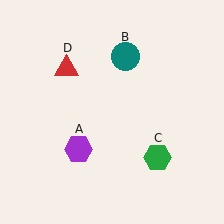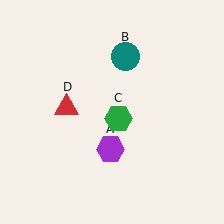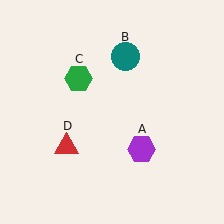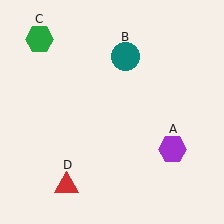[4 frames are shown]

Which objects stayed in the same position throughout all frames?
Teal circle (object B) remained stationary.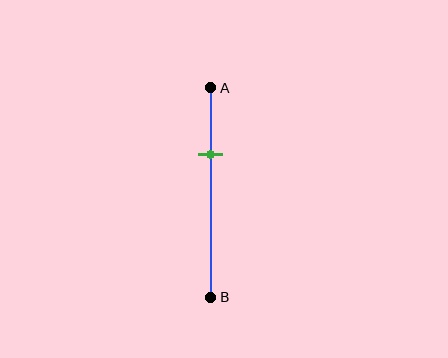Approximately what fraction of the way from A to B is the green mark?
The green mark is approximately 30% of the way from A to B.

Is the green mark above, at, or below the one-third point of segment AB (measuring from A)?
The green mark is approximately at the one-third point of segment AB.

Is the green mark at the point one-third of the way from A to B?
Yes, the mark is approximately at the one-third point.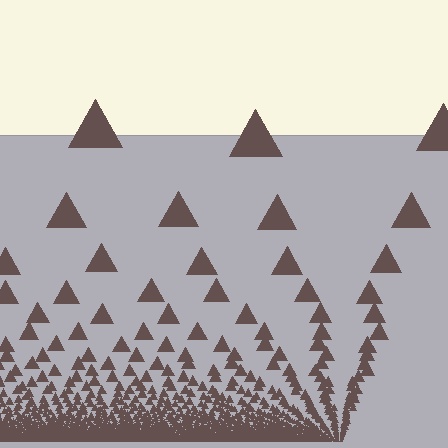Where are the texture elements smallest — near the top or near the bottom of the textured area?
Near the bottom.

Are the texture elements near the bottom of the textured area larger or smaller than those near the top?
Smaller. The gradient is inverted — elements near the bottom are smaller and denser.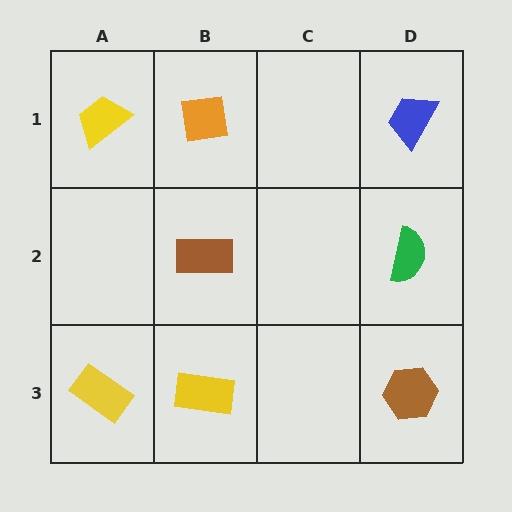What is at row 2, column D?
A green semicircle.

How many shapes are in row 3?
3 shapes.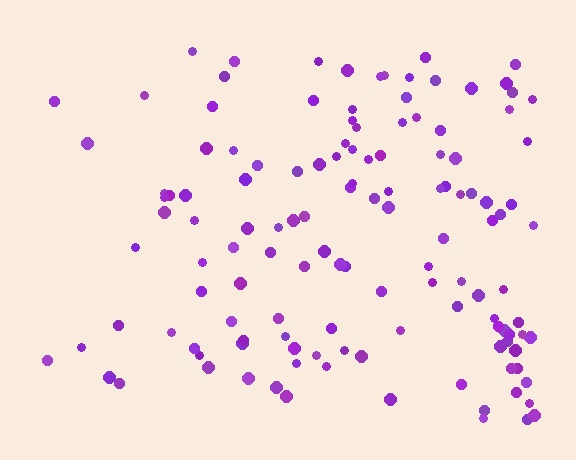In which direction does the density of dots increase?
From left to right, with the right side densest.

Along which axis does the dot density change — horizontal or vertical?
Horizontal.